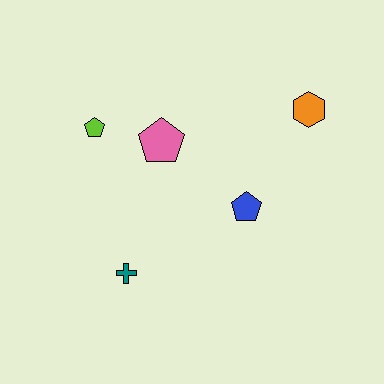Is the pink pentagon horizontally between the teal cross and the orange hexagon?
Yes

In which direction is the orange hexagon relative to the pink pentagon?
The orange hexagon is to the right of the pink pentagon.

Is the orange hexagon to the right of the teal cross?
Yes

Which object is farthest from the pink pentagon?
The orange hexagon is farthest from the pink pentagon.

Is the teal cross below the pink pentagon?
Yes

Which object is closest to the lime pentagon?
The pink pentagon is closest to the lime pentagon.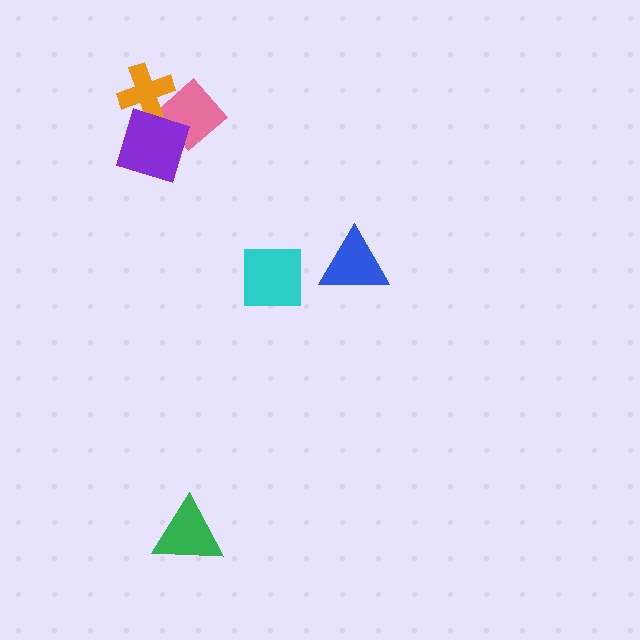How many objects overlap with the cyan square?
0 objects overlap with the cyan square.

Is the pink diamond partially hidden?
Yes, it is partially covered by another shape.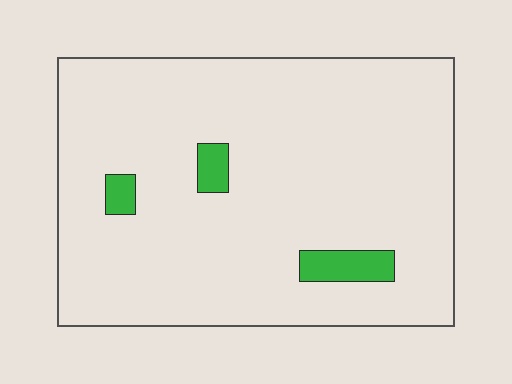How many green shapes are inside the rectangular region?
3.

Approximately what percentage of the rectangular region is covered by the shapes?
Approximately 5%.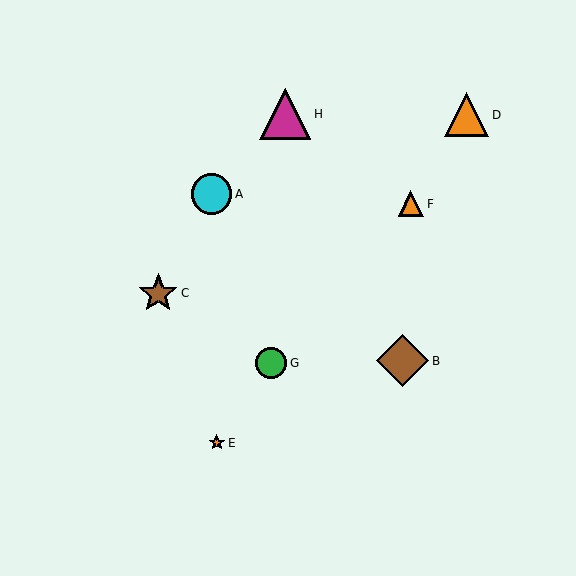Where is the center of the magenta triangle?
The center of the magenta triangle is at (285, 114).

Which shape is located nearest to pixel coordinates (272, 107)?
The magenta triangle (labeled H) at (285, 114) is nearest to that location.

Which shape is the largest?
The brown diamond (labeled B) is the largest.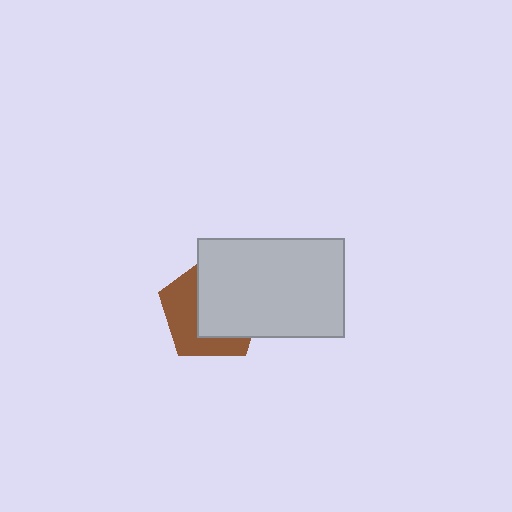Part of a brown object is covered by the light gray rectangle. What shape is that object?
It is a pentagon.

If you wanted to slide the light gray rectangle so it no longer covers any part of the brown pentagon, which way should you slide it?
Slide it right — that is the most direct way to separate the two shapes.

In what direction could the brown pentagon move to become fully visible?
The brown pentagon could move left. That would shift it out from behind the light gray rectangle entirely.